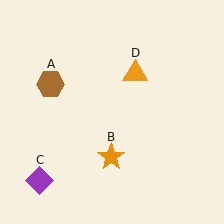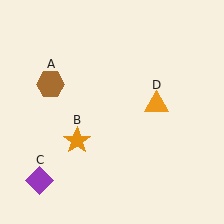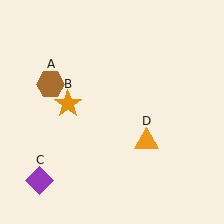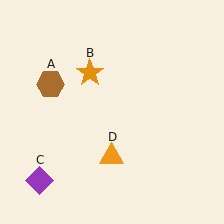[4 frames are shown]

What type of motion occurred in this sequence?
The orange star (object B), orange triangle (object D) rotated clockwise around the center of the scene.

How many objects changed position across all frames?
2 objects changed position: orange star (object B), orange triangle (object D).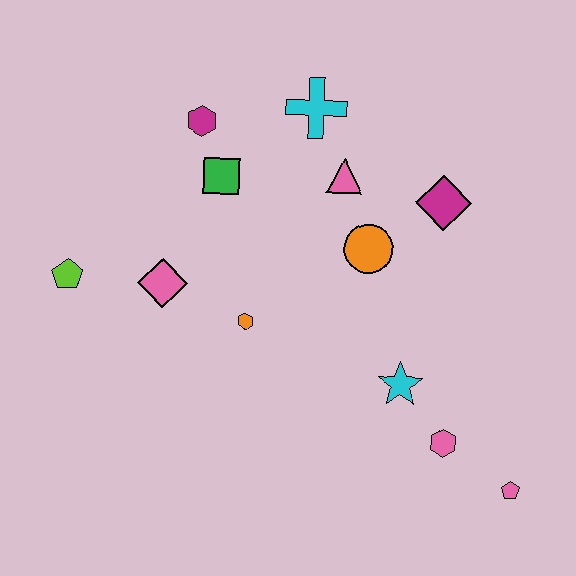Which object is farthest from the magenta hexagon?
The pink pentagon is farthest from the magenta hexagon.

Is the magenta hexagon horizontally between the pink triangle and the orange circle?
No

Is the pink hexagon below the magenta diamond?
Yes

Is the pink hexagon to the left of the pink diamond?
No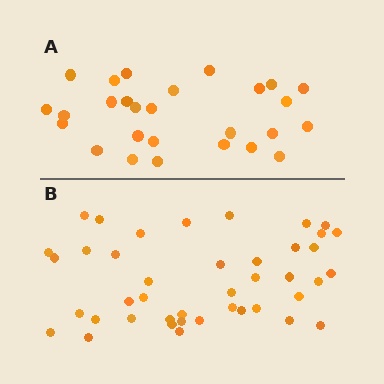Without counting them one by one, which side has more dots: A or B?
Region B (the bottom region) has more dots.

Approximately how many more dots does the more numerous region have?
Region B has approximately 15 more dots than region A.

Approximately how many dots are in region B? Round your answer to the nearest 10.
About 40 dots. (The exact count is 42, which rounds to 40.)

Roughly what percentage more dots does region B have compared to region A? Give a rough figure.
About 55% more.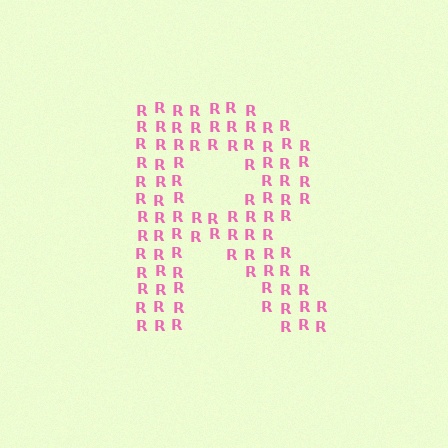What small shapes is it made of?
It is made of small letter R's.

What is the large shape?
The large shape is the letter R.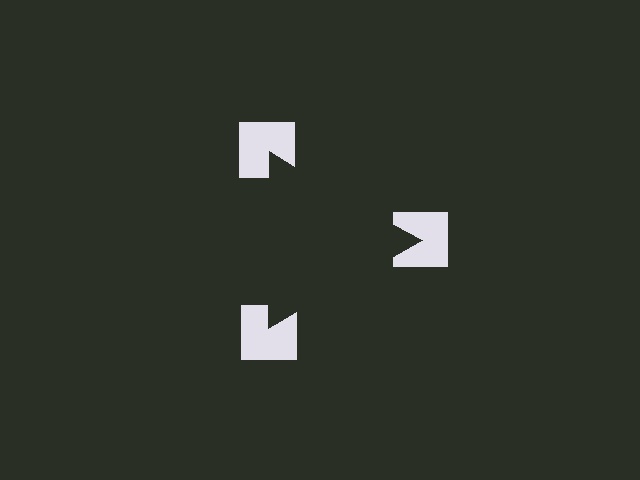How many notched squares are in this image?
There are 3 — one at each vertex of the illusory triangle.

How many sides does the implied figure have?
3 sides.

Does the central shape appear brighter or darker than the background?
It typically appears slightly darker than the background, even though no actual brightness change is drawn.